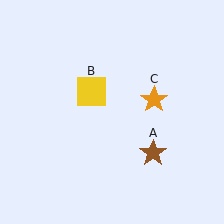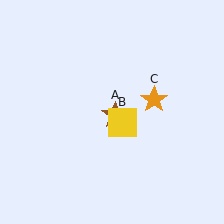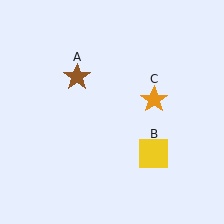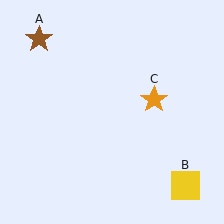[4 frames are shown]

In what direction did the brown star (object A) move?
The brown star (object A) moved up and to the left.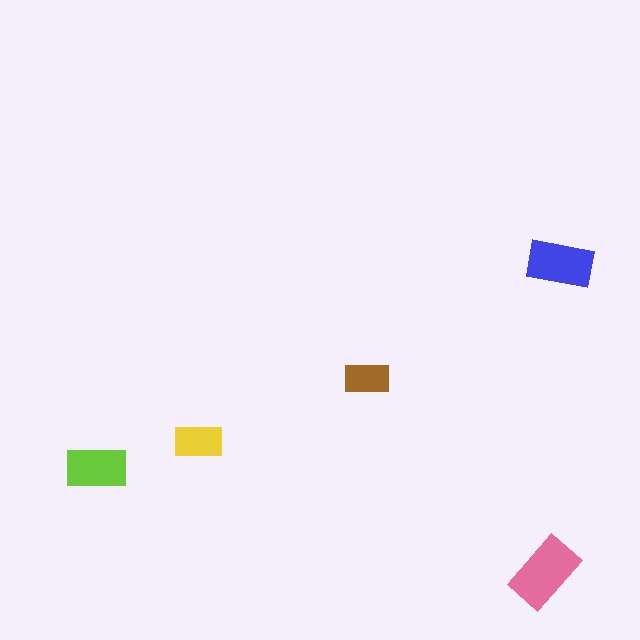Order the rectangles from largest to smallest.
the pink one, the blue one, the lime one, the yellow one, the brown one.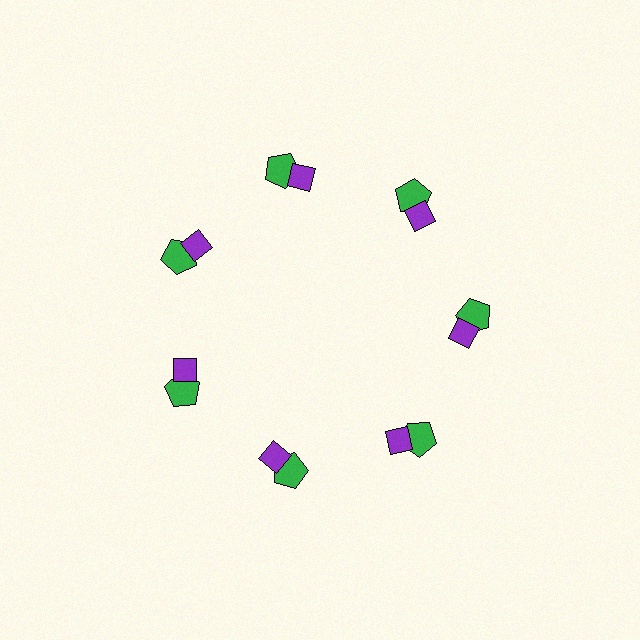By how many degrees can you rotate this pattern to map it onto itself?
The pattern maps onto itself every 51 degrees of rotation.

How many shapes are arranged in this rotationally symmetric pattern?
There are 14 shapes, arranged in 7 groups of 2.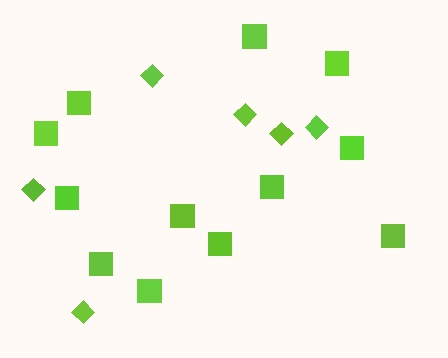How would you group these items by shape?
There are 2 groups: one group of squares (12) and one group of diamonds (6).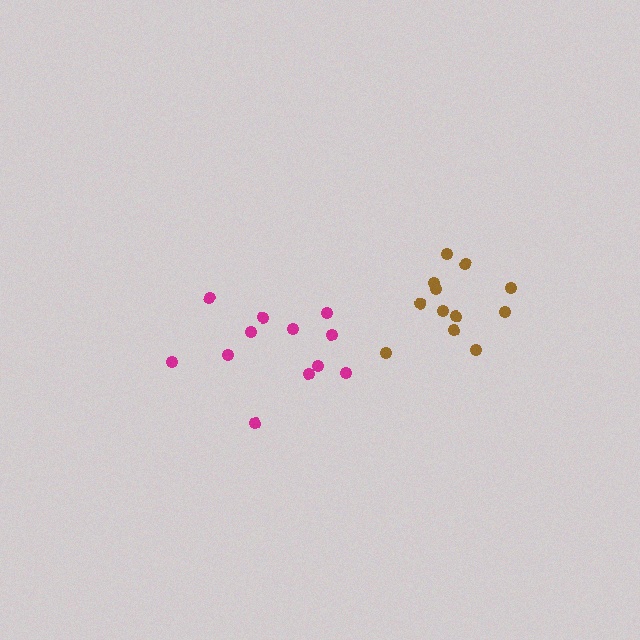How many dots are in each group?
Group 1: 12 dots, Group 2: 12 dots (24 total).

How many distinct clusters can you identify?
There are 2 distinct clusters.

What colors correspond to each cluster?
The clusters are colored: magenta, brown.